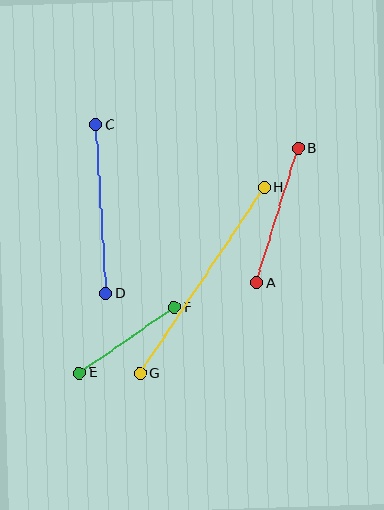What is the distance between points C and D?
The distance is approximately 169 pixels.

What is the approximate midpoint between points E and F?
The midpoint is at approximately (127, 340) pixels.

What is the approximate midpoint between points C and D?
The midpoint is at approximately (101, 209) pixels.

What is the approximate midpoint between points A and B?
The midpoint is at approximately (277, 216) pixels.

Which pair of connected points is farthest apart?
Points G and H are farthest apart.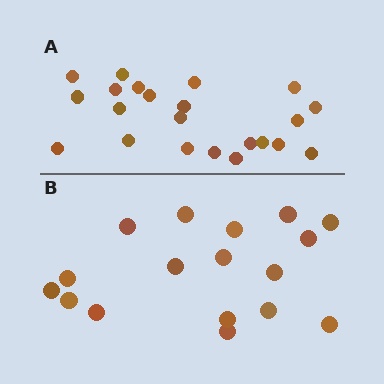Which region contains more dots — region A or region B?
Region A (the top region) has more dots.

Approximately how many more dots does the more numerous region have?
Region A has about 5 more dots than region B.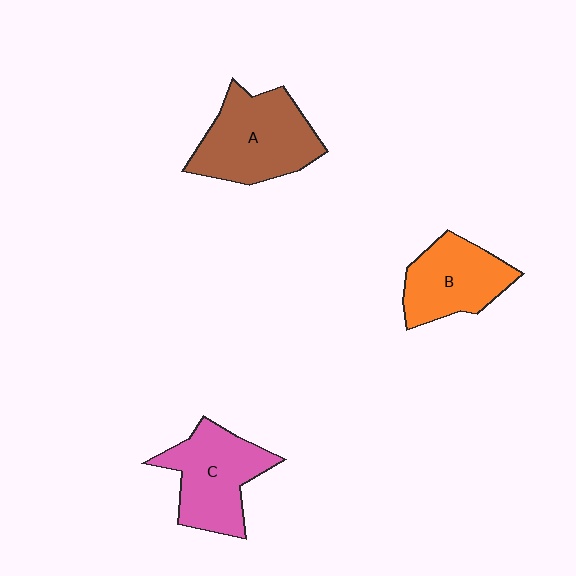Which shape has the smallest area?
Shape B (orange).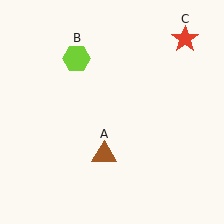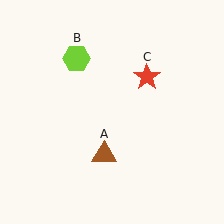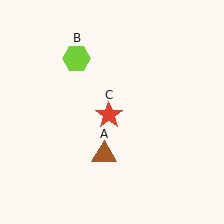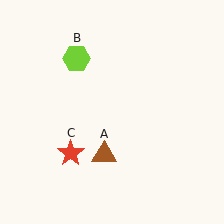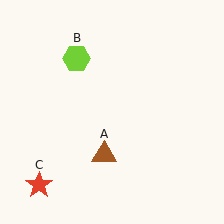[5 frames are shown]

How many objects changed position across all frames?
1 object changed position: red star (object C).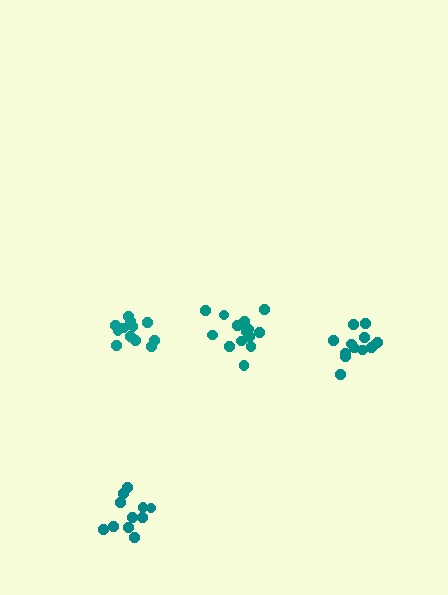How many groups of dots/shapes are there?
There are 4 groups.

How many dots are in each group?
Group 1: 13 dots, Group 2: 14 dots, Group 3: 11 dots, Group 4: 12 dots (50 total).